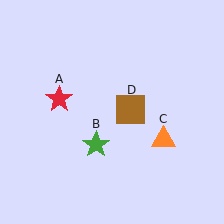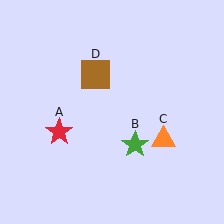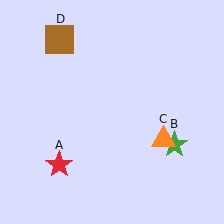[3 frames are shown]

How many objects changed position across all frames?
3 objects changed position: red star (object A), green star (object B), brown square (object D).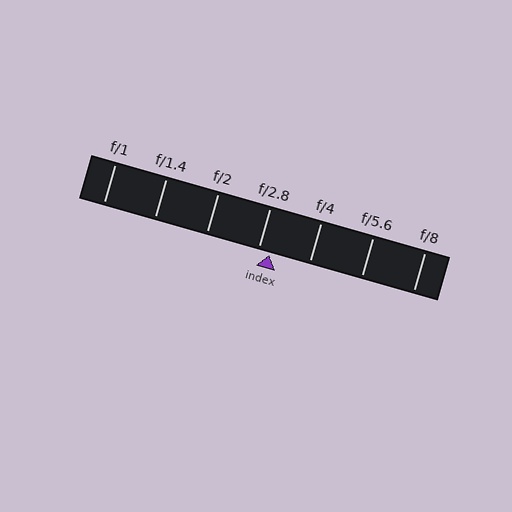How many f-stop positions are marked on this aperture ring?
There are 7 f-stop positions marked.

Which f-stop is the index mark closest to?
The index mark is closest to f/2.8.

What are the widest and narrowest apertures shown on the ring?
The widest aperture shown is f/1 and the narrowest is f/8.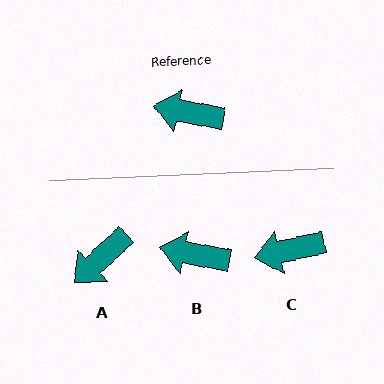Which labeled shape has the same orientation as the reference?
B.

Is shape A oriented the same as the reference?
No, it is off by about 54 degrees.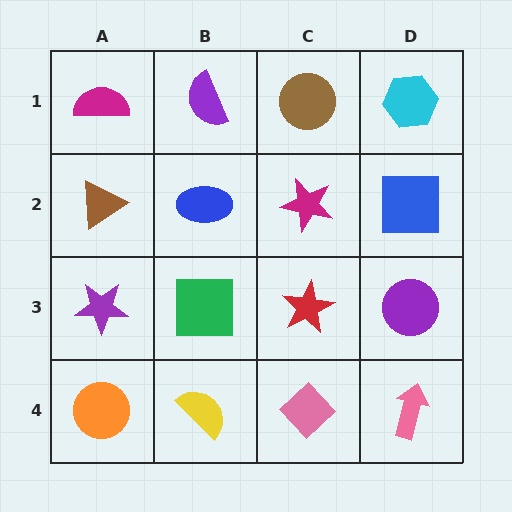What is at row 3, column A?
A purple star.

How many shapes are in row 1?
4 shapes.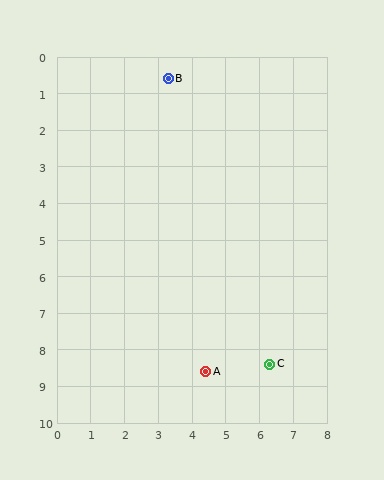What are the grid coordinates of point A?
Point A is at approximately (4.4, 8.6).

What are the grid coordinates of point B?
Point B is at approximately (3.3, 0.6).